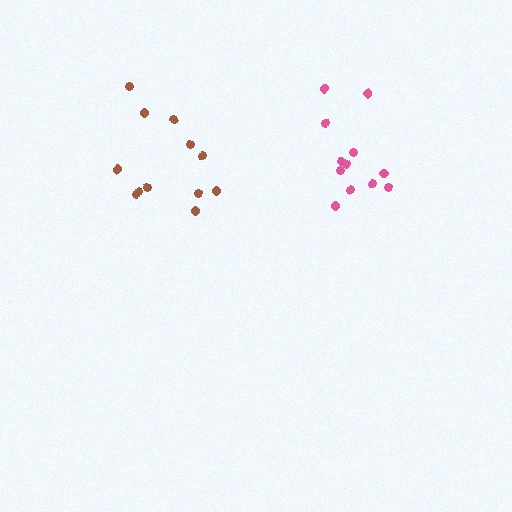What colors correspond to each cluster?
The clusters are colored: pink, brown.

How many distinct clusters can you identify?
There are 2 distinct clusters.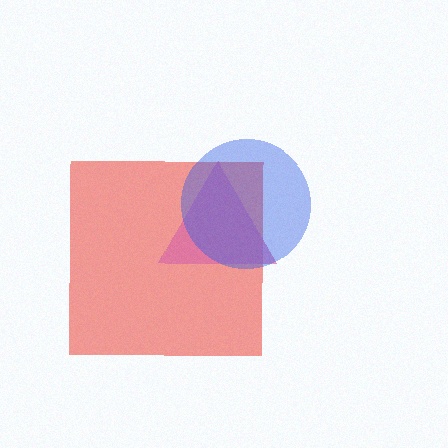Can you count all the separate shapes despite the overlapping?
Yes, there are 3 separate shapes.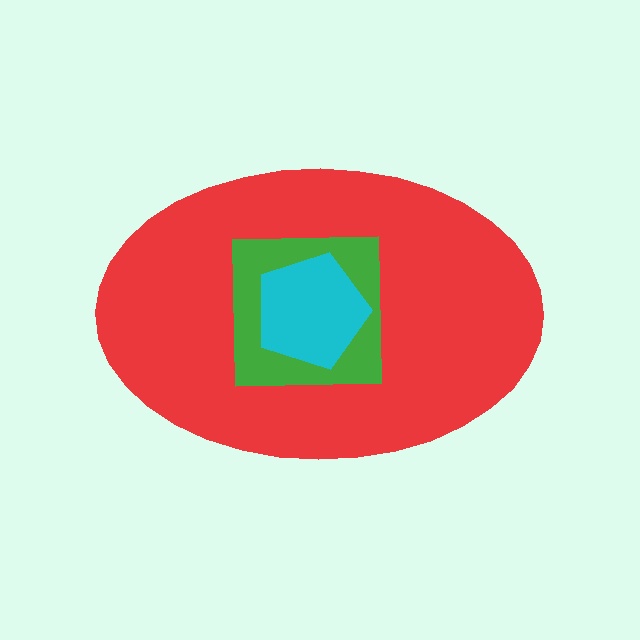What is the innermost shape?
The cyan pentagon.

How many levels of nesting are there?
3.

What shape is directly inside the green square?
The cyan pentagon.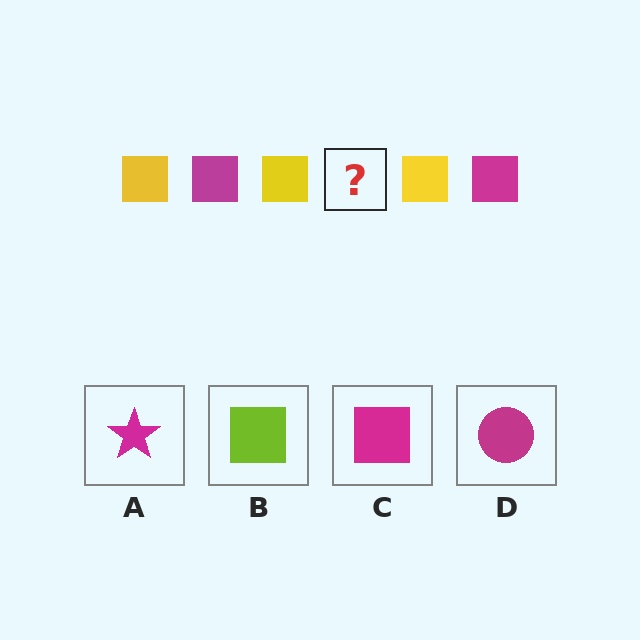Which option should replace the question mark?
Option C.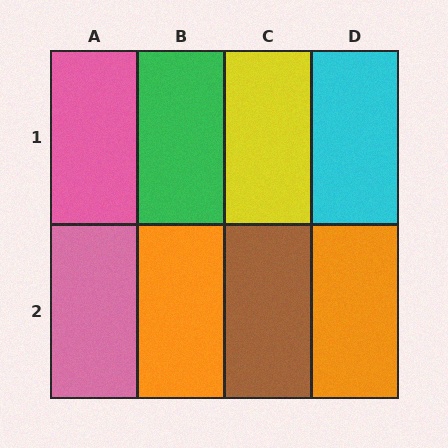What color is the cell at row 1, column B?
Green.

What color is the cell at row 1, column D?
Cyan.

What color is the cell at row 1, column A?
Pink.